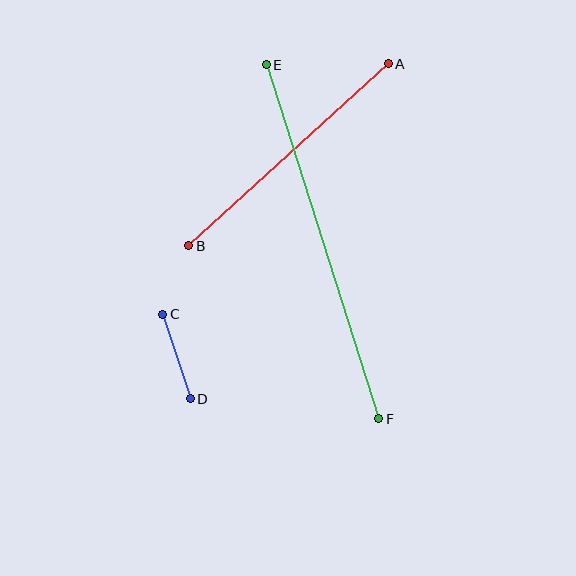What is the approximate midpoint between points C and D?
The midpoint is at approximately (177, 357) pixels.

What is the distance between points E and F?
The distance is approximately 371 pixels.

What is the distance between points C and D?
The distance is approximately 89 pixels.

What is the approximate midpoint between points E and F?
The midpoint is at approximately (322, 242) pixels.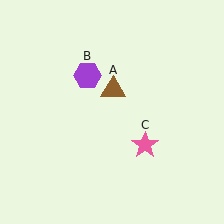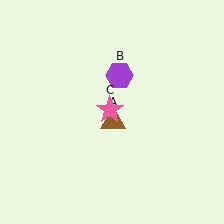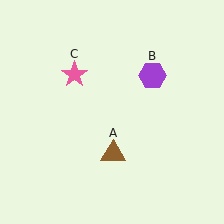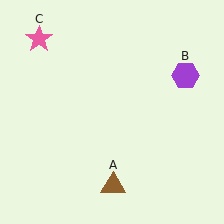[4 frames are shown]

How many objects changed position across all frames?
3 objects changed position: brown triangle (object A), purple hexagon (object B), pink star (object C).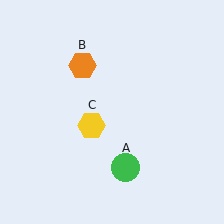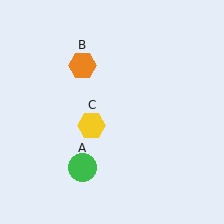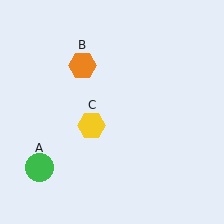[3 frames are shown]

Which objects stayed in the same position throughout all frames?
Orange hexagon (object B) and yellow hexagon (object C) remained stationary.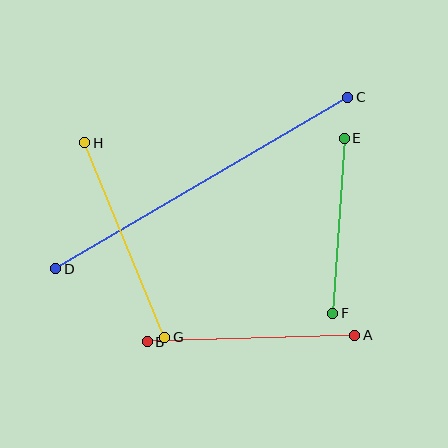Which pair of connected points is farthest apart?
Points C and D are farthest apart.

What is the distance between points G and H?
The distance is approximately 210 pixels.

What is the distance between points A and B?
The distance is approximately 208 pixels.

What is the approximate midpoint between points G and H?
The midpoint is at approximately (125, 240) pixels.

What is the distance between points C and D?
The distance is approximately 338 pixels.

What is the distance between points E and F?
The distance is approximately 175 pixels.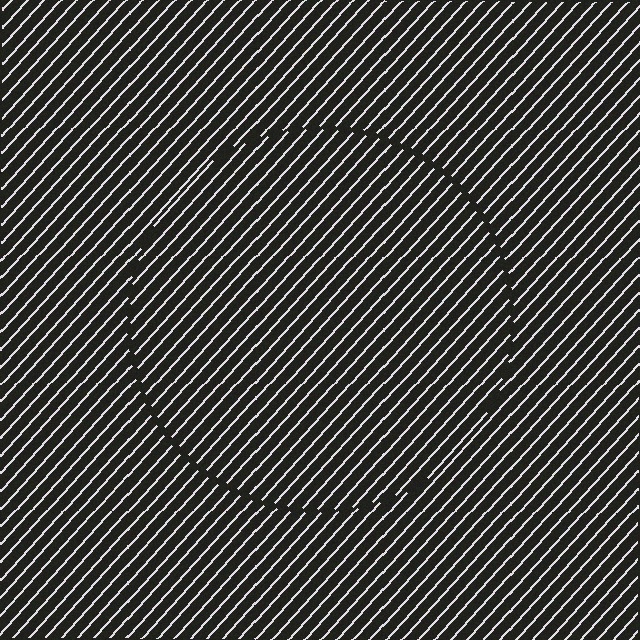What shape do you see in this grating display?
An illusory circle. The interior of the shape contains the same grating, shifted by half a period — the contour is defined by the phase discontinuity where line-ends from the inner and outer gratings abut.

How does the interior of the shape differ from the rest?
The interior of the shape contains the same grating, shifted by half a period — the contour is defined by the phase discontinuity where line-ends from the inner and outer gratings abut.